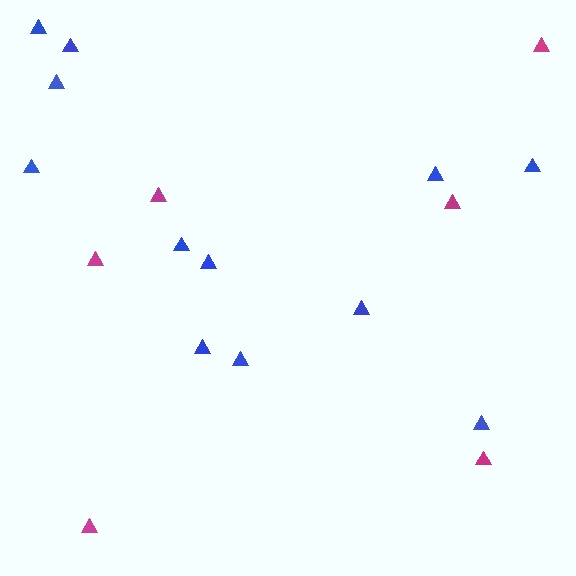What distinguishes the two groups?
There are 2 groups: one group of magenta triangles (6) and one group of blue triangles (12).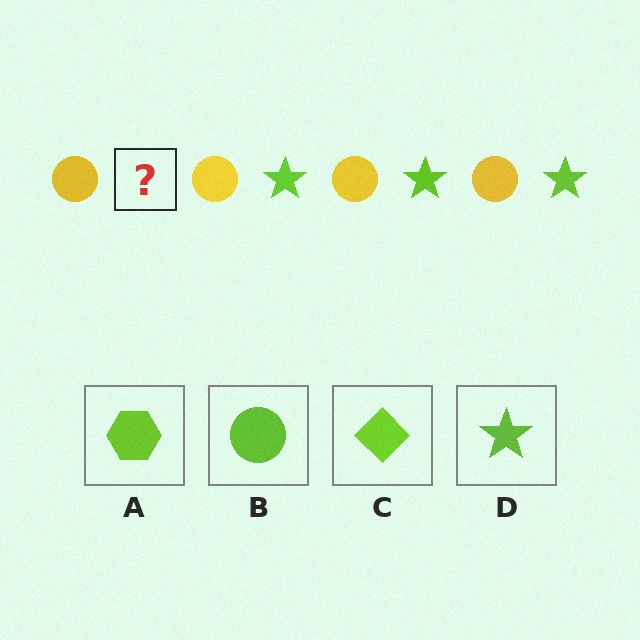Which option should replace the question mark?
Option D.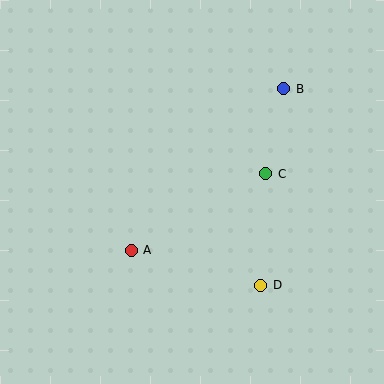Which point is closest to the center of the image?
Point C at (266, 174) is closest to the center.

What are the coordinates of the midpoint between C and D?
The midpoint between C and D is at (263, 230).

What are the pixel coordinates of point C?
Point C is at (266, 174).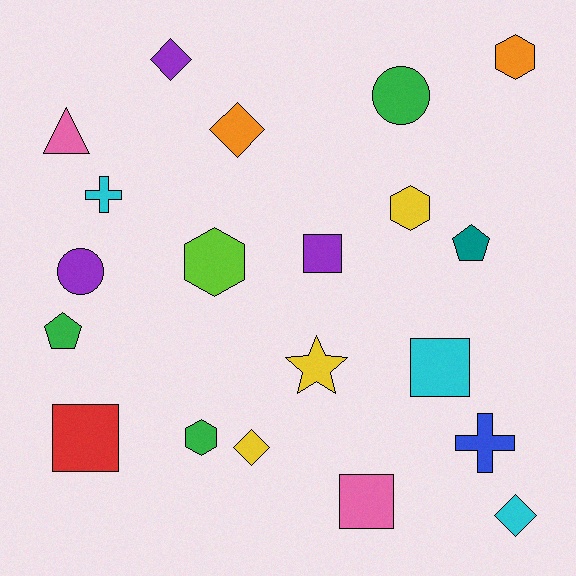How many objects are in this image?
There are 20 objects.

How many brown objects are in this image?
There are no brown objects.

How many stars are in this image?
There is 1 star.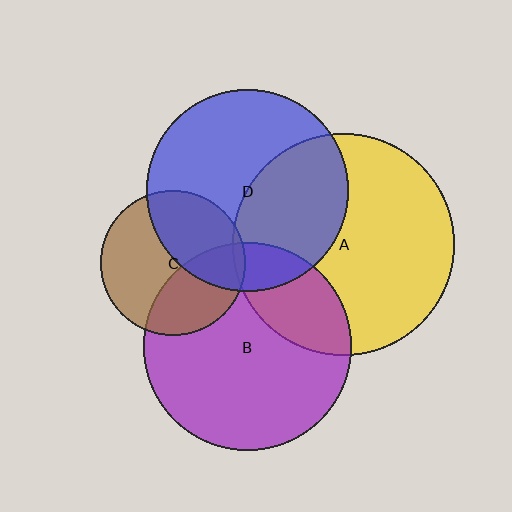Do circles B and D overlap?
Yes.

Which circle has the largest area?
Circle A (yellow).